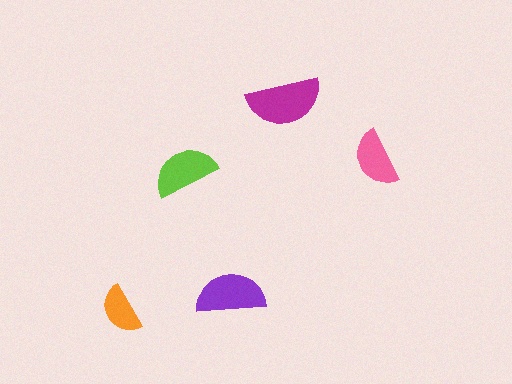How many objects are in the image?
There are 5 objects in the image.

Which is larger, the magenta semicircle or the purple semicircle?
The magenta one.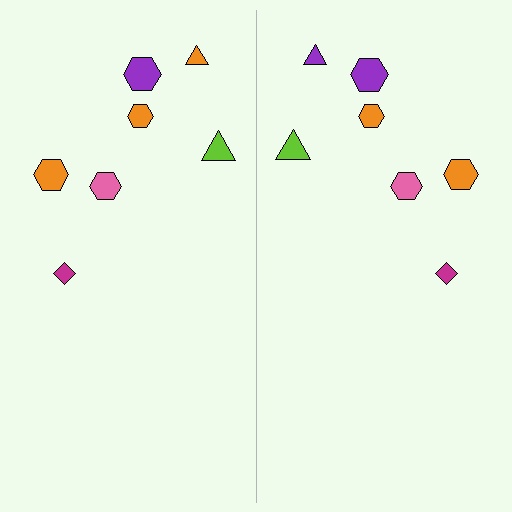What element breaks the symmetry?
The purple triangle on the right side breaks the symmetry — its mirror counterpart is orange.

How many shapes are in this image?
There are 14 shapes in this image.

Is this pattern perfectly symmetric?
No, the pattern is not perfectly symmetric. The purple triangle on the right side breaks the symmetry — its mirror counterpart is orange.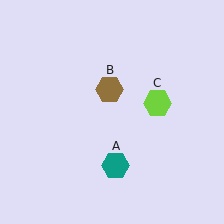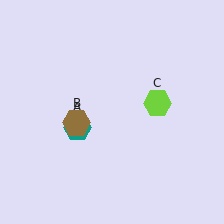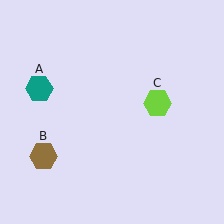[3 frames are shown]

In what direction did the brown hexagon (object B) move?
The brown hexagon (object B) moved down and to the left.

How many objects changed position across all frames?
2 objects changed position: teal hexagon (object A), brown hexagon (object B).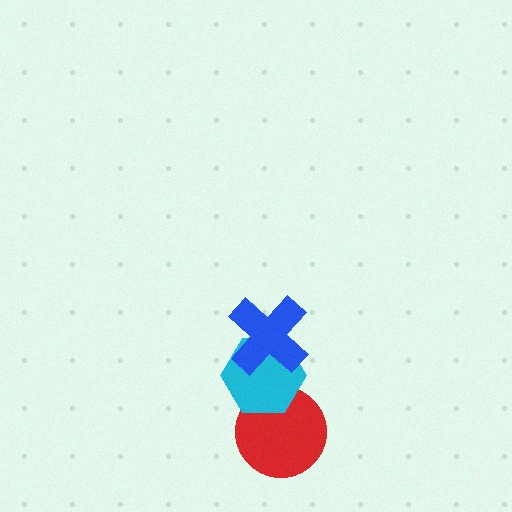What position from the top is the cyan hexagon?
The cyan hexagon is 2nd from the top.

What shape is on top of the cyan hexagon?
The blue cross is on top of the cyan hexagon.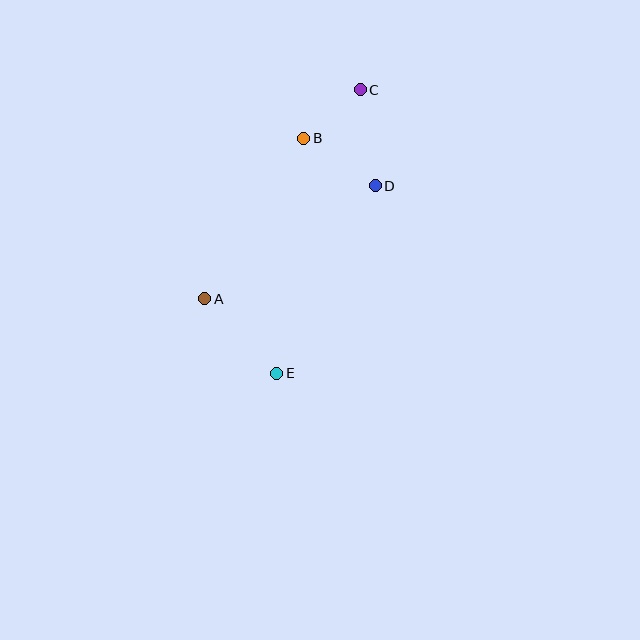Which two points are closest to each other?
Points B and C are closest to each other.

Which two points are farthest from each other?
Points C and E are farthest from each other.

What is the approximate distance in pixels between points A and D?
The distance between A and D is approximately 205 pixels.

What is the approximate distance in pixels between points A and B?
The distance between A and B is approximately 189 pixels.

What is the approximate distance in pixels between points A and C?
The distance between A and C is approximately 261 pixels.